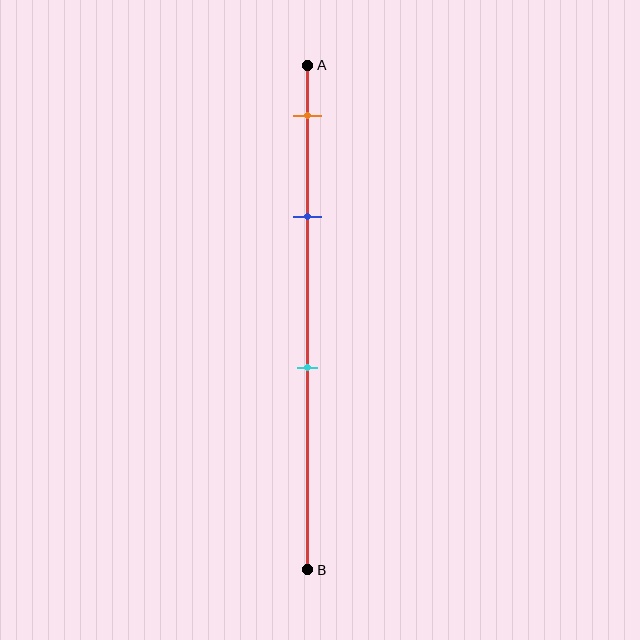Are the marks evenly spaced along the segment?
No, the marks are not evenly spaced.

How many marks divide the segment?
There are 3 marks dividing the segment.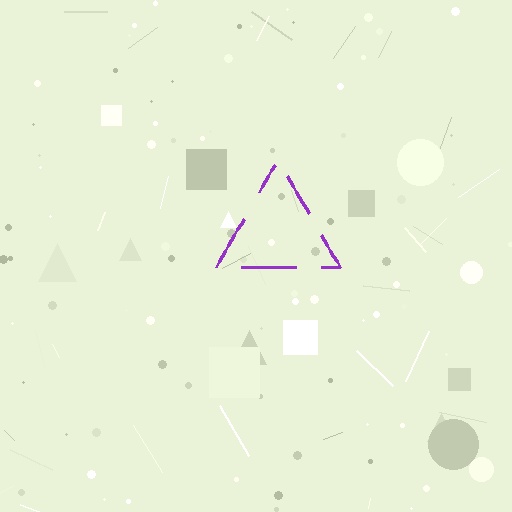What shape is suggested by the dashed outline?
The dashed outline suggests a triangle.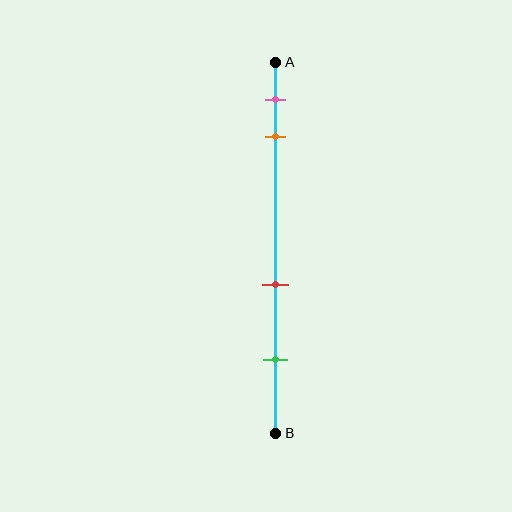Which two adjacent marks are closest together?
The pink and orange marks are the closest adjacent pair.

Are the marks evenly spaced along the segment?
No, the marks are not evenly spaced.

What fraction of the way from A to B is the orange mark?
The orange mark is approximately 20% (0.2) of the way from A to B.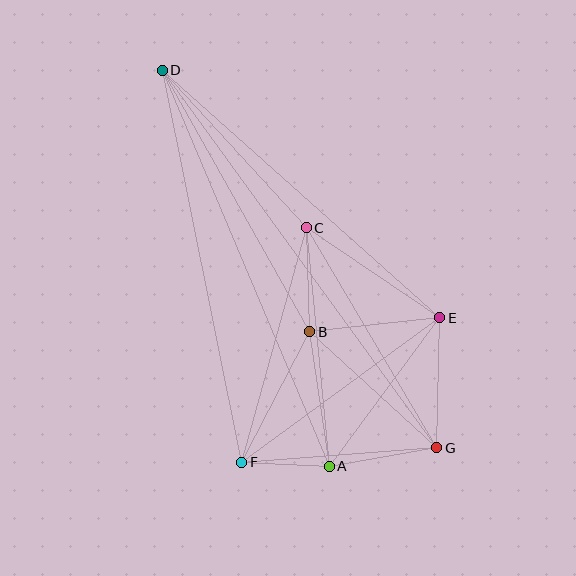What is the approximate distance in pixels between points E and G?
The distance between E and G is approximately 130 pixels.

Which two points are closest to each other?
Points A and F are closest to each other.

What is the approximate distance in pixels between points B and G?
The distance between B and G is approximately 172 pixels.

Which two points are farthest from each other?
Points D and G are farthest from each other.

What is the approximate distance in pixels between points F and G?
The distance between F and G is approximately 196 pixels.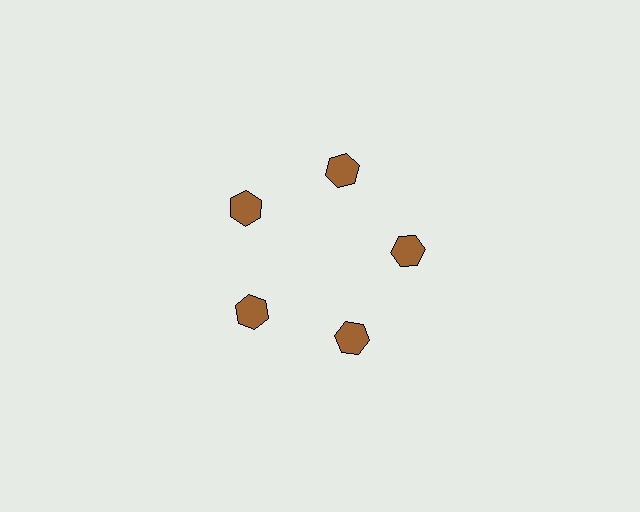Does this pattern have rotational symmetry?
Yes, this pattern has 5-fold rotational symmetry. It looks the same after rotating 72 degrees around the center.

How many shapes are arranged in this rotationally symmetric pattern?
There are 5 shapes, arranged in 5 groups of 1.